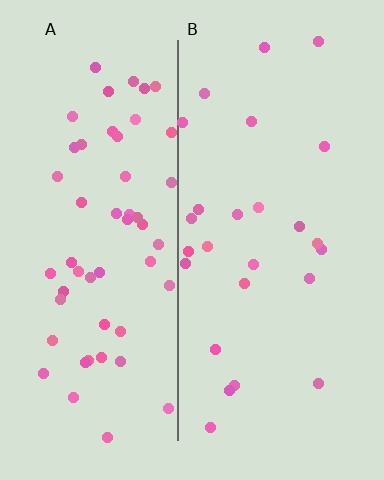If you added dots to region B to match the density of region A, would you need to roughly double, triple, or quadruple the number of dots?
Approximately double.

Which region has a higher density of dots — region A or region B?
A (the left).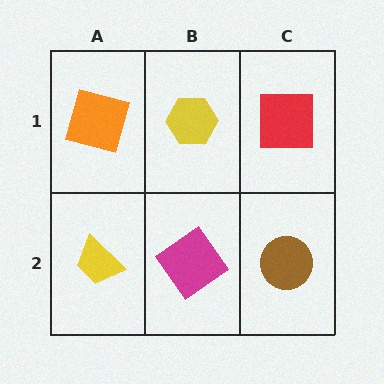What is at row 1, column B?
A yellow hexagon.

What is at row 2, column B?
A magenta diamond.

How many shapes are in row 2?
3 shapes.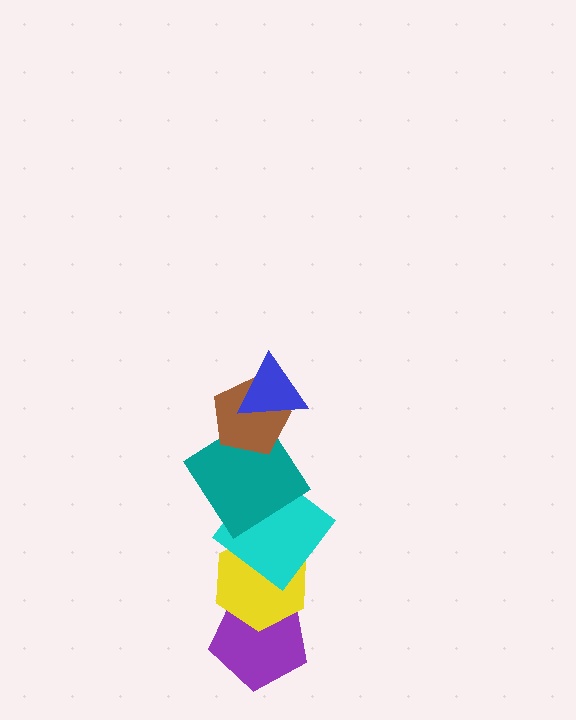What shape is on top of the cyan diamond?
The teal diamond is on top of the cyan diamond.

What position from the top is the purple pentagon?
The purple pentagon is 6th from the top.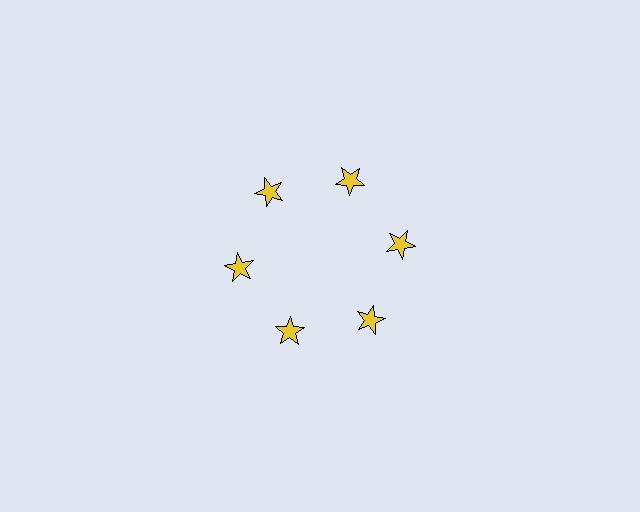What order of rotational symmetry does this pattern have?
This pattern has 6-fold rotational symmetry.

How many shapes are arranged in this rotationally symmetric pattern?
There are 6 shapes, arranged in 6 groups of 1.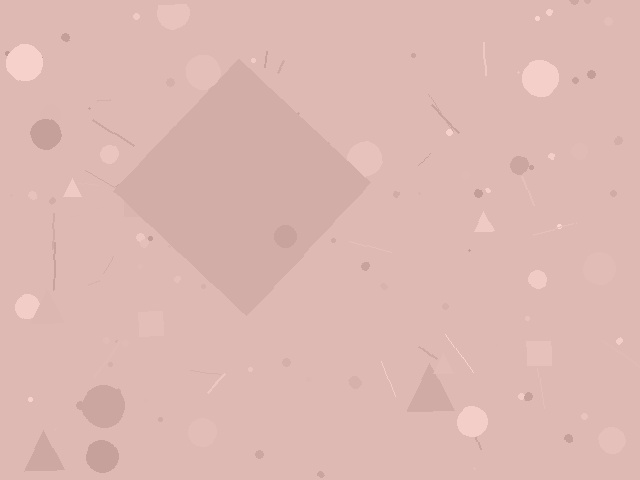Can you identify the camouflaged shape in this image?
The camouflaged shape is a diamond.